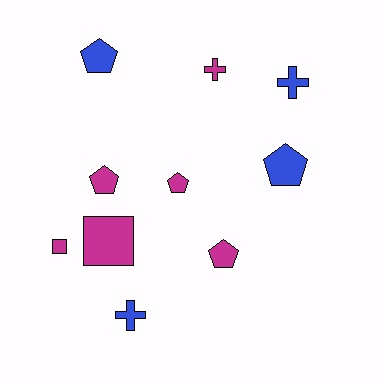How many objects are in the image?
There are 10 objects.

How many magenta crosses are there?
There is 1 magenta cross.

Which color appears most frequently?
Magenta, with 6 objects.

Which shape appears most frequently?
Pentagon, with 5 objects.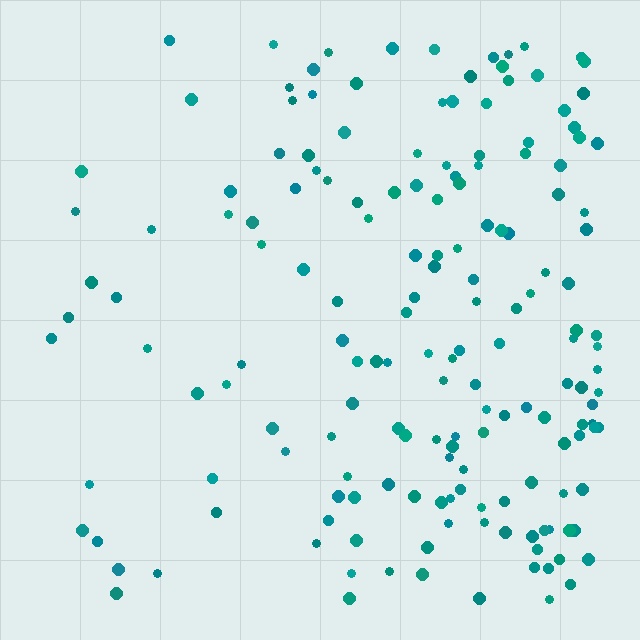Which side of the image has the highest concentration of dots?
The right.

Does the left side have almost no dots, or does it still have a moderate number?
Still a moderate number, just noticeably fewer than the right.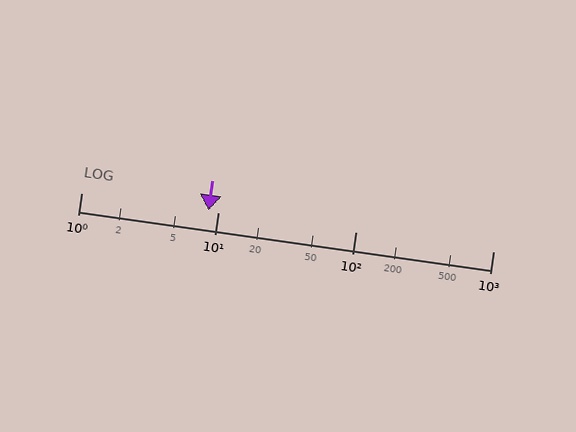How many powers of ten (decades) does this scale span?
The scale spans 3 decades, from 1 to 1000.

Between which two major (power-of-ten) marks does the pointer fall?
The pointer is between 1 and 10.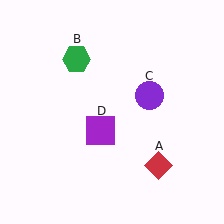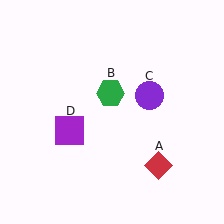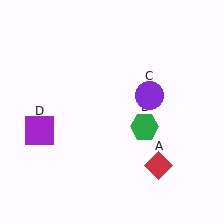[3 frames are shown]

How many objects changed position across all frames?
2 objects changed position: green hexagon (object B), purple square (object D).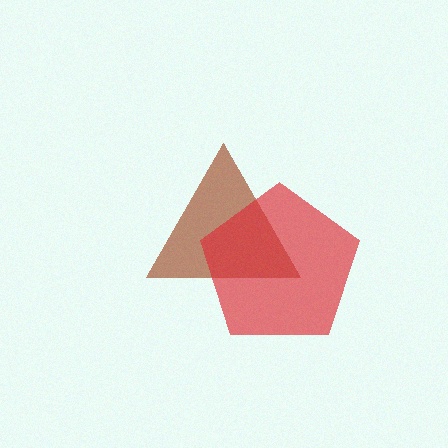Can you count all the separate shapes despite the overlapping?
Yes, there are 2 separate shapes.